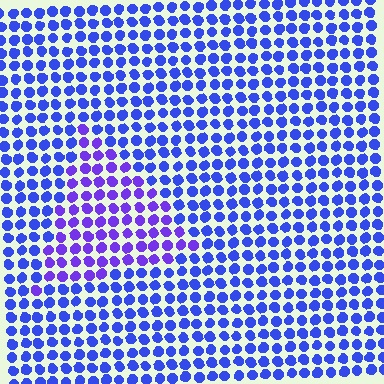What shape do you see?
I see a triangle.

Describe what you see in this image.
The image is filled with small blue elements in a uniform arrangement. A triangle-shaped region is visible where the elements are tinted to a slightly different hue, forming a subtle color boundary.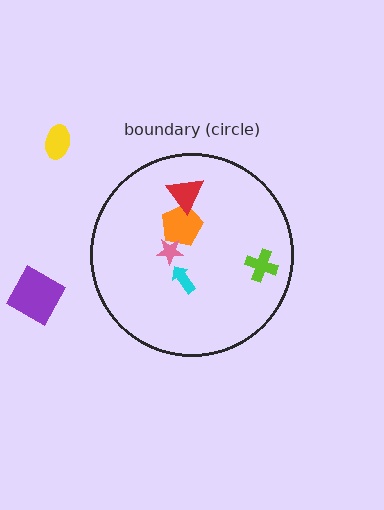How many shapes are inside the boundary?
5 inside, 2 outside.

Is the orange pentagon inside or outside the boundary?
Inside.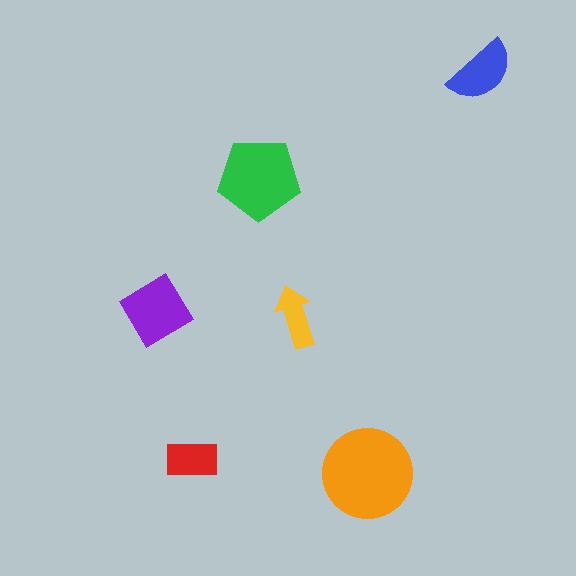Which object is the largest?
The orange circle.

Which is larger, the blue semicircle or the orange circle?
The orange circle.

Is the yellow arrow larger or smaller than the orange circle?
Smaller.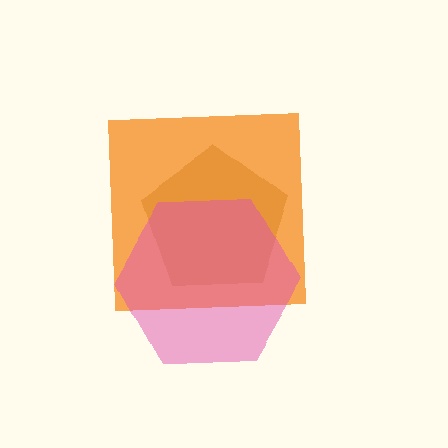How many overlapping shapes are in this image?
There are 3 overlapping shapes in the image.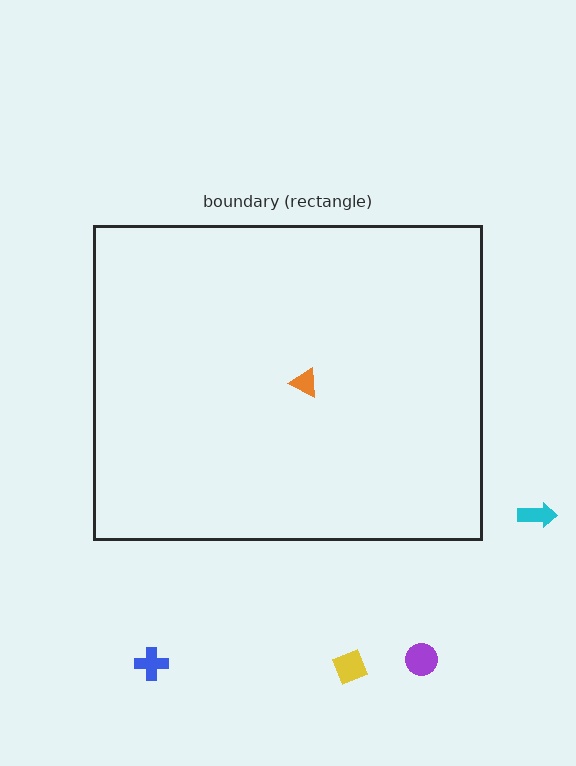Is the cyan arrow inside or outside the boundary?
Outside.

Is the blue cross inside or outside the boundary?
Outside.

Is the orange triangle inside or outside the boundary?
Inside.